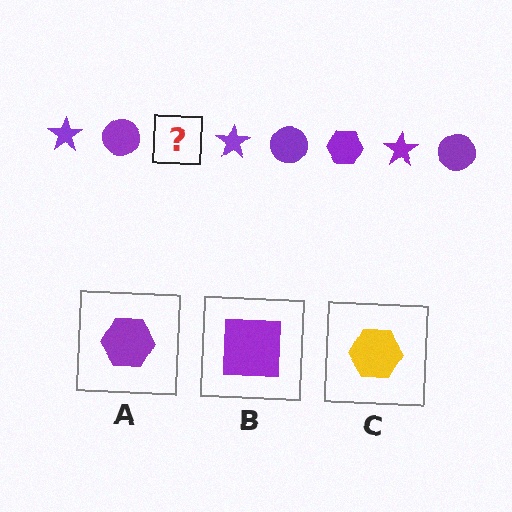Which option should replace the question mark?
Option A.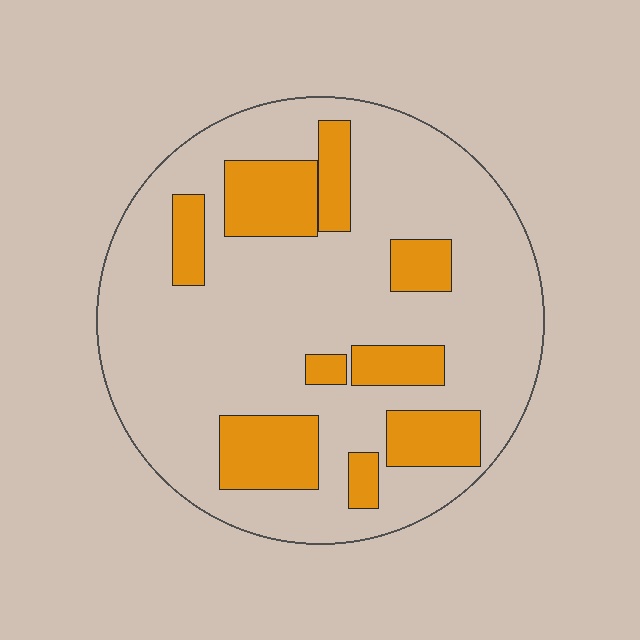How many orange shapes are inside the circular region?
9.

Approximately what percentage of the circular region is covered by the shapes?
Approximately 25%.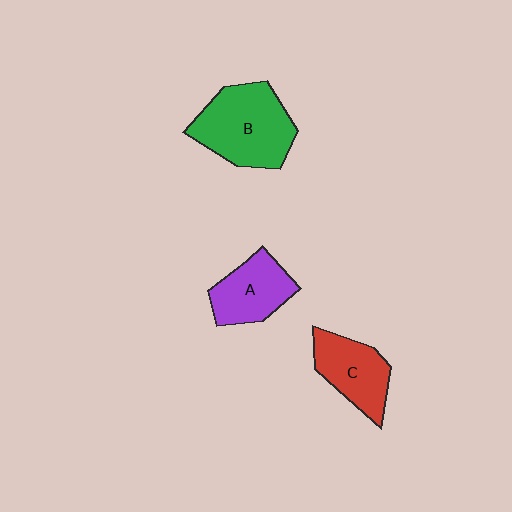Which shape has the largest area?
Shape B (green).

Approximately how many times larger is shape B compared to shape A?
Approximately 1.5 times.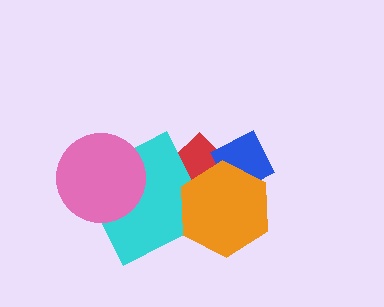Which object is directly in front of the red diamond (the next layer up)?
The blue diamond is directly in front of the red diamond.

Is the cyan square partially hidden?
Yes, it is partially covered by another shape.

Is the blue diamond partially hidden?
Yes, it is partially covered by another shape.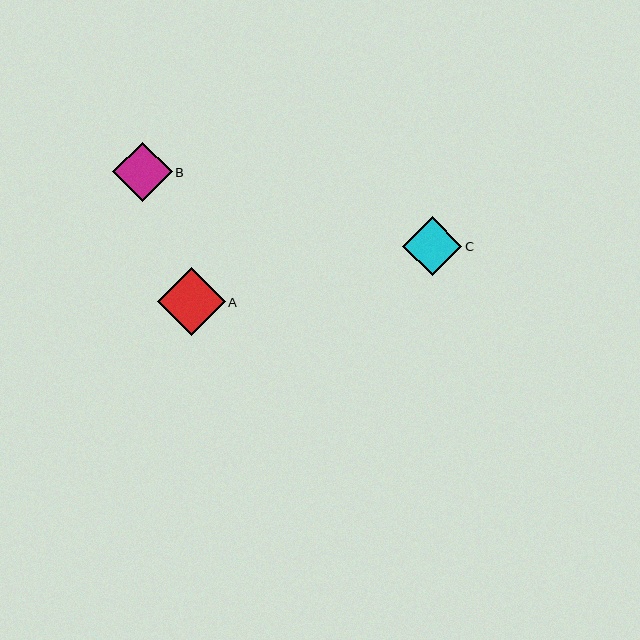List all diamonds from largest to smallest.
From largest to smallest: A, B, C.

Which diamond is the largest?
Diamond A is the largest with a size of approximately 67 pixels.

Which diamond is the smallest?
Diamond C is the smallest with a size of approximately 59 pixels.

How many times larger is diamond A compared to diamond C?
Diamond A is approximately 1.1 times the size of diamond C.